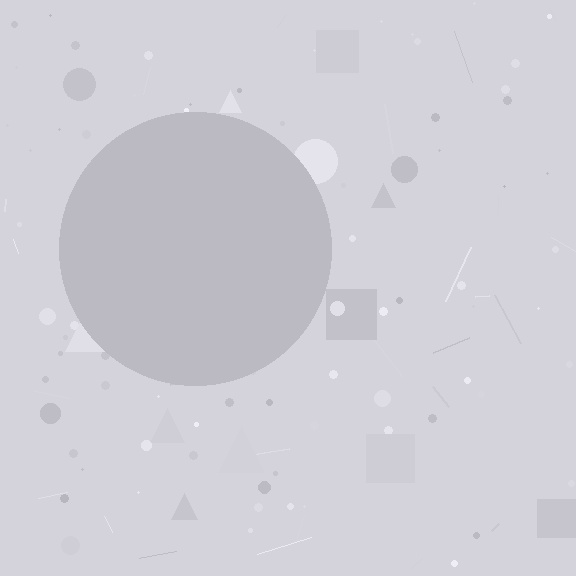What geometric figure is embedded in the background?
A circle is embedded in the background.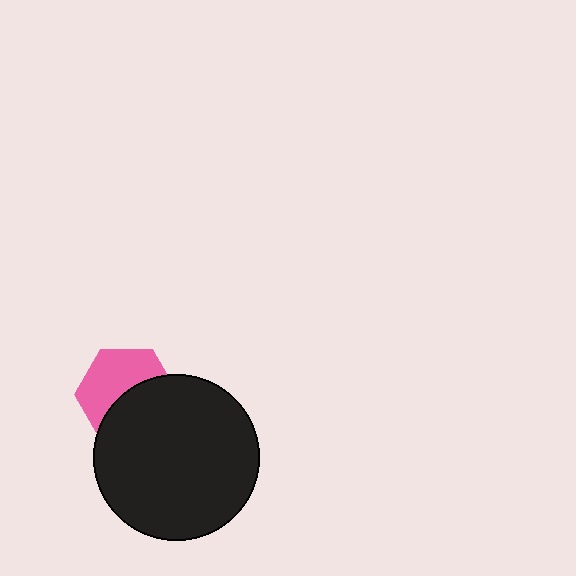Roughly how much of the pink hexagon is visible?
About half of it is visible (roughly 52%).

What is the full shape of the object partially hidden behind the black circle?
The partially hidden object is a pink hexagon.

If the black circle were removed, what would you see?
You would see the complete pink hexagon.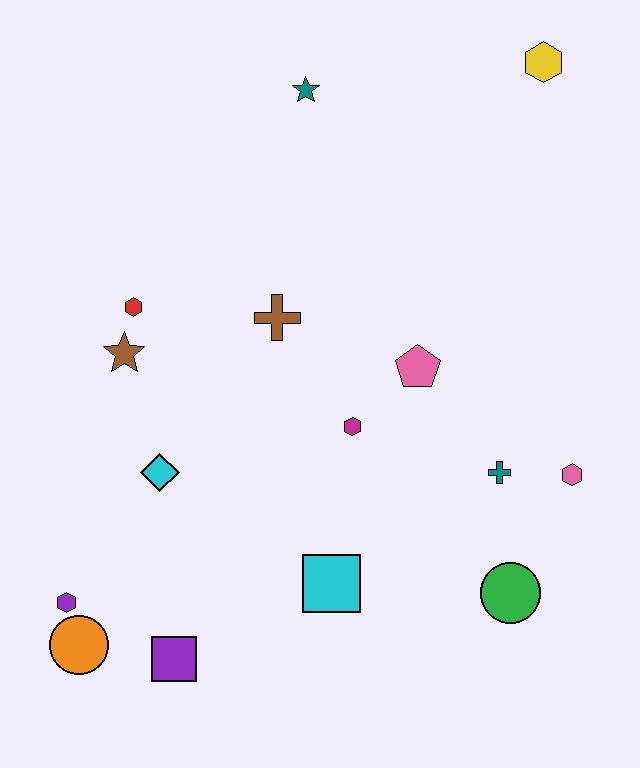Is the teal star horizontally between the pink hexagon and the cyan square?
No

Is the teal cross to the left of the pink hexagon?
Yes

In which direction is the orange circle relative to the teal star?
The orange circle is below the teal star.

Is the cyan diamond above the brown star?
No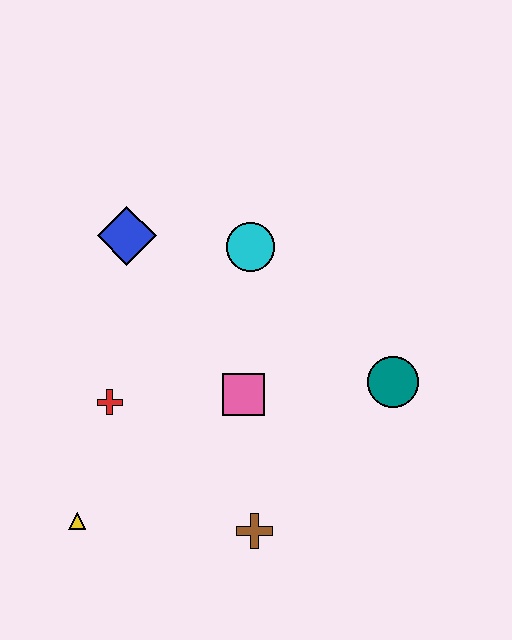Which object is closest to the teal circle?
The pink square is closest to the teal circle.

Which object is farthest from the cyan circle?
The yellow triangle is farthest from the cyan circle.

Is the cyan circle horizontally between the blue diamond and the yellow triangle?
No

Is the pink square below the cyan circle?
Yes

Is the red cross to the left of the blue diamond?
Yes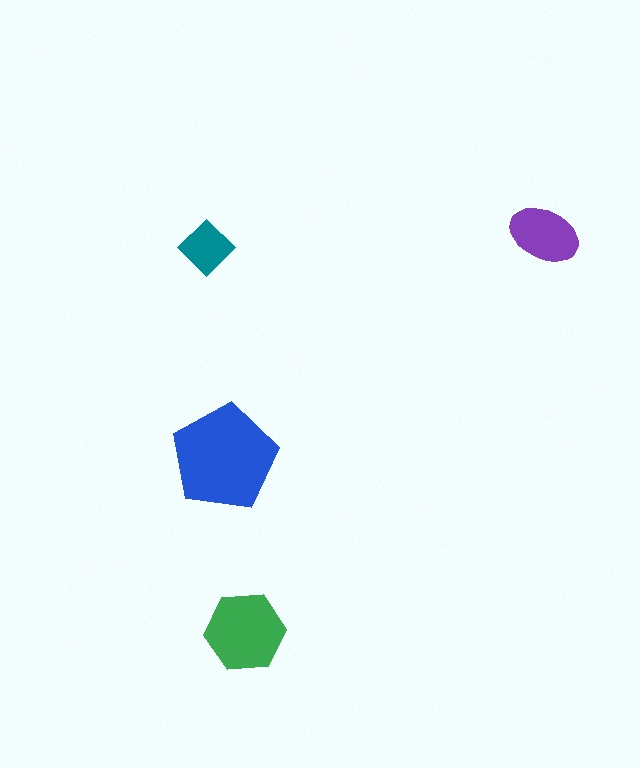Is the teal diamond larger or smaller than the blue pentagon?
Smaller.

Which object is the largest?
The blue pentagon.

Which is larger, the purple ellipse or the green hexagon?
The green hexagon.